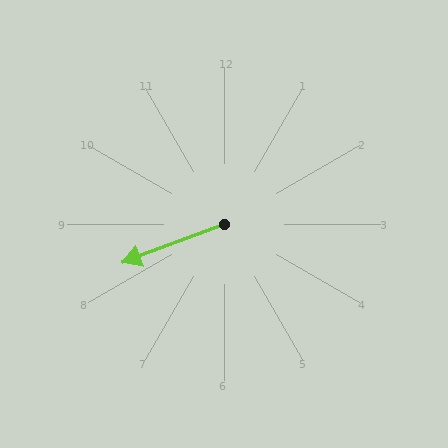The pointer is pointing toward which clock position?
Roughly 8 o'clock.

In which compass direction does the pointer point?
West.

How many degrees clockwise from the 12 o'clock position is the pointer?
Approximately 249 degrees.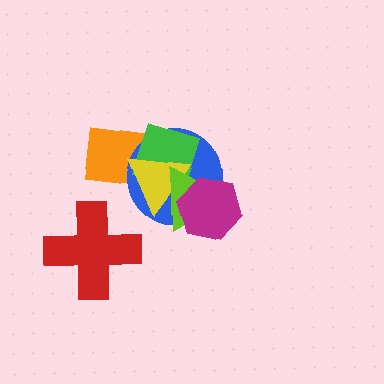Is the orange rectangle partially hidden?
Yes, it is partially covered by another shape.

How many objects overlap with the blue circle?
5 objects overlap with the blue circle.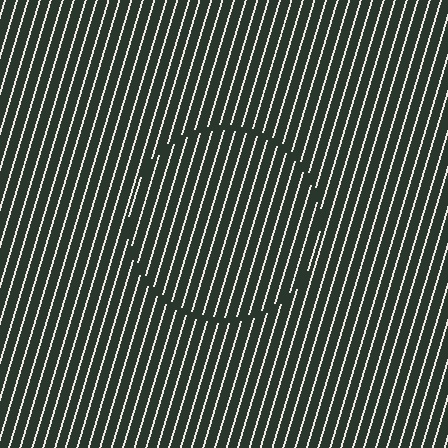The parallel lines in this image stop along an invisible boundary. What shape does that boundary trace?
An illusory circle. The interior of the shape contains the same grating, shifted by half a period — the contour is defined by the phase discontinuity where line-ends from the inner and outer gratings abut.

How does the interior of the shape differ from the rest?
The interior of the shape contains the same grating, shifted by half a period — the contour is defined by the phase discontinuity where line-ends from the inner and outer gratings abut.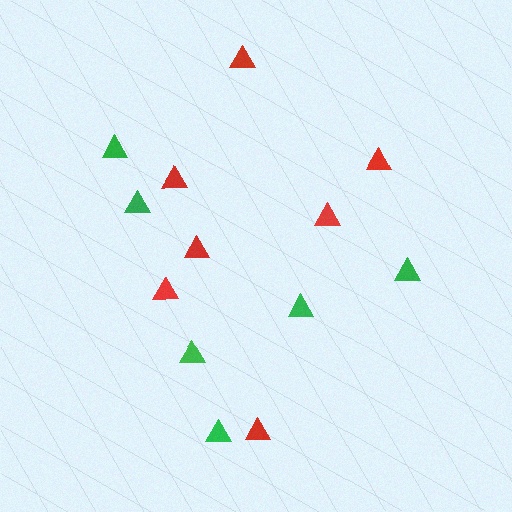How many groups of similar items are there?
There are 2 groups: one group of red triangles (7) and one group of green triangles (6).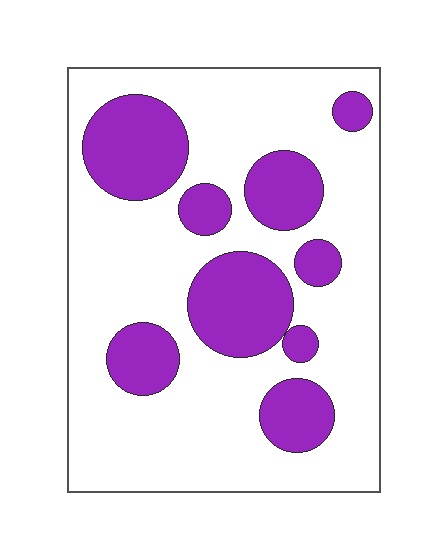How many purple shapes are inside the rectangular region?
9.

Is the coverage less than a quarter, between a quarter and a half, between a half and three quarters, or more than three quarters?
Between a quarter and a half.